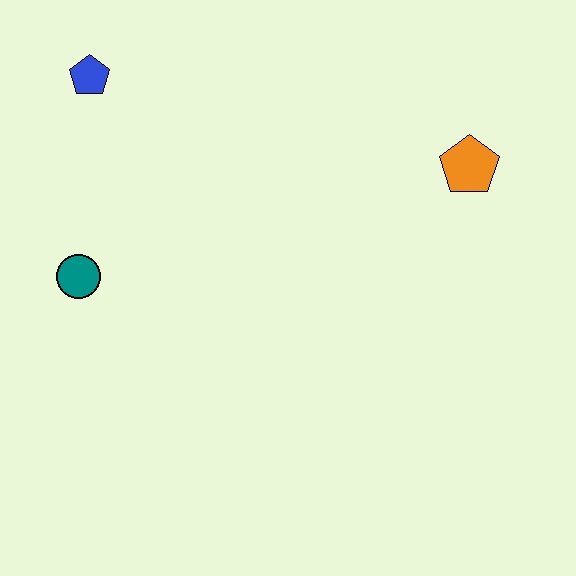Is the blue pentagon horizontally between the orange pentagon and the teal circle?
Yes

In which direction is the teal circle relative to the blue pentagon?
The teal circle is below the blue pentagon.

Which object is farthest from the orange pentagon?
The teal circle is farthest from the orange pentagon.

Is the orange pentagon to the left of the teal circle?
No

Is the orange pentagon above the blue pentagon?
No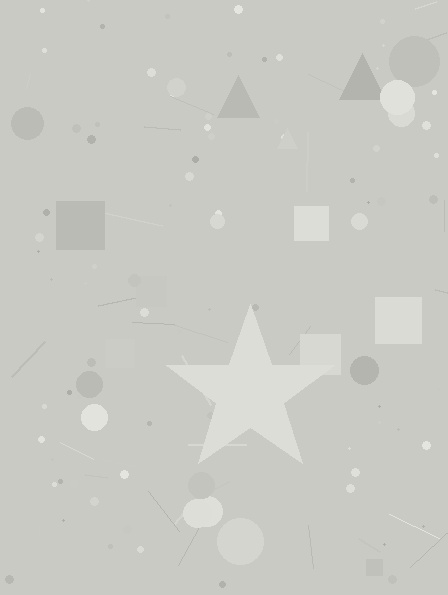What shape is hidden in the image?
A star is hidden in the image.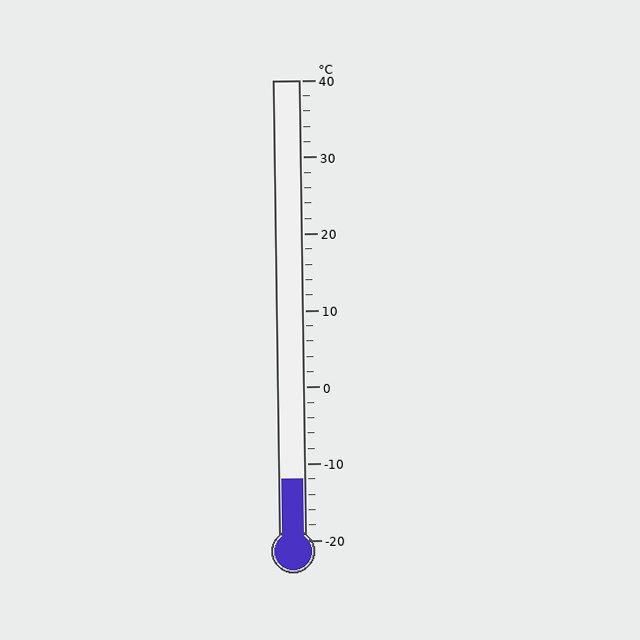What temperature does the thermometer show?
The thermometer shows approximately -12°C.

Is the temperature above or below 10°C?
The temperature is below 10°C.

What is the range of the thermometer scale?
The thermometer scale ranges from -20°C to 40°C.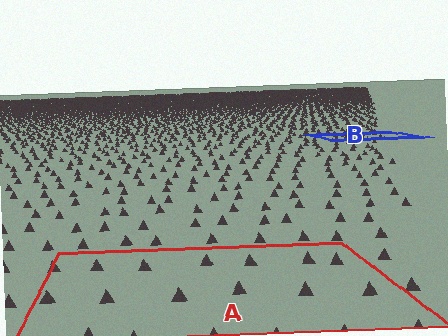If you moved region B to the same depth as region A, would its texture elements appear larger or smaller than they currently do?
They would appear larger. At a closer depth, the same texture elements are projected at a bigger on-screen size.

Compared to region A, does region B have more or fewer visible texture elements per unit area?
Region B has more texture elements per unit area — they are packed more densely because it is farther away.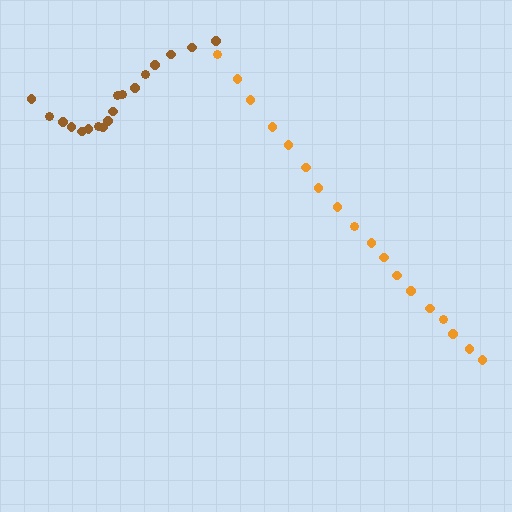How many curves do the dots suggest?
There are 2 distinct paths.